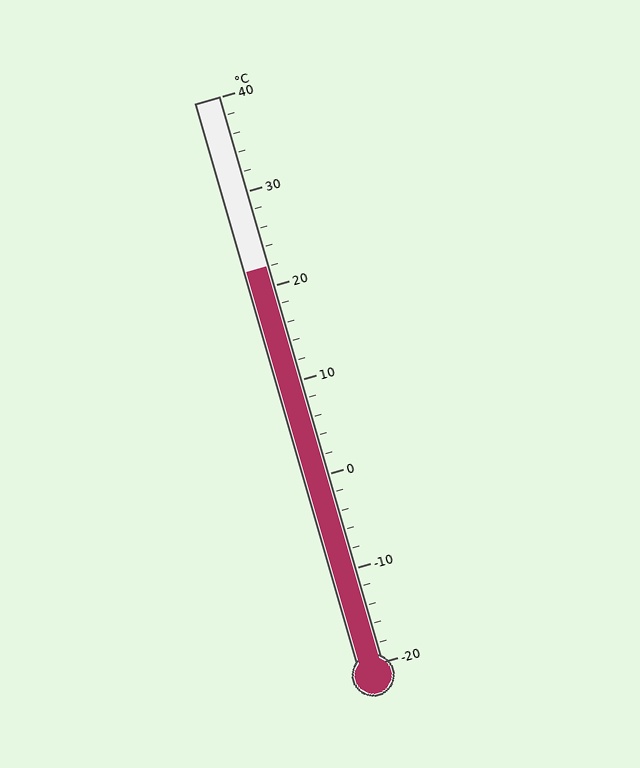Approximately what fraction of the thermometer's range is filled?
The thermometer is filled to approximately 70% of its range.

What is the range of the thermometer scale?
The thermometer scale ranges from -20°C to 40°C.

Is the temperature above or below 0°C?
The temperature is above 0°C.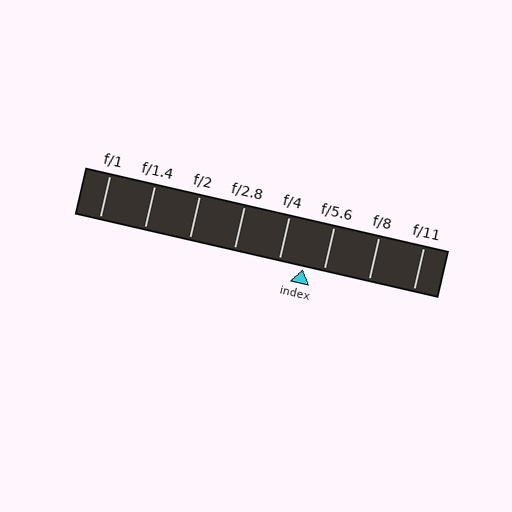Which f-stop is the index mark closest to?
The index mark is closest to f/5.6.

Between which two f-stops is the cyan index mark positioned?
The index mark is between f/4 and f/5.6.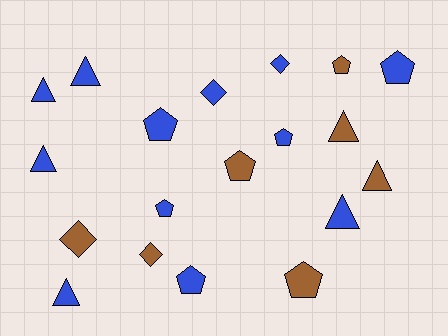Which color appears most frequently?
Blue, with 12 objects.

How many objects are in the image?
There are 19 objects.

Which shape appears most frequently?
Pentagon, with 8 objects.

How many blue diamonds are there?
There are 2 blue diamonds.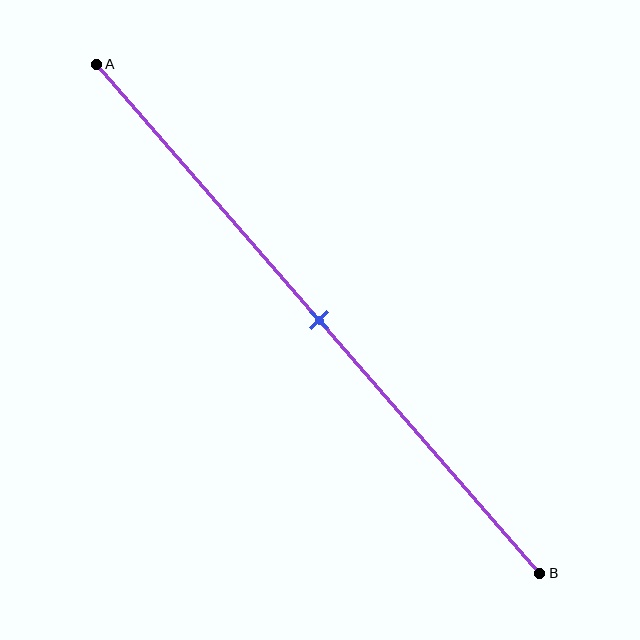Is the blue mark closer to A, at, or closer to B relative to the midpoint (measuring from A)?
The blue mark is approximately at the midpoint of segment AB.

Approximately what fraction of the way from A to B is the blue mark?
The blue mark is approximately 50% of the way from A to B.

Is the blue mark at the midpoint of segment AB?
Yes, the mark is approximately at the midpoint.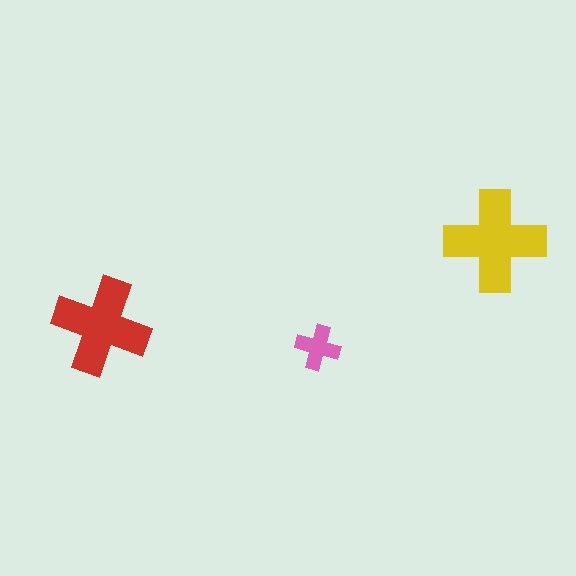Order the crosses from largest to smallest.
the yellow one, the red one, the pink one.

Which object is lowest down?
The pink cross is bottommost.